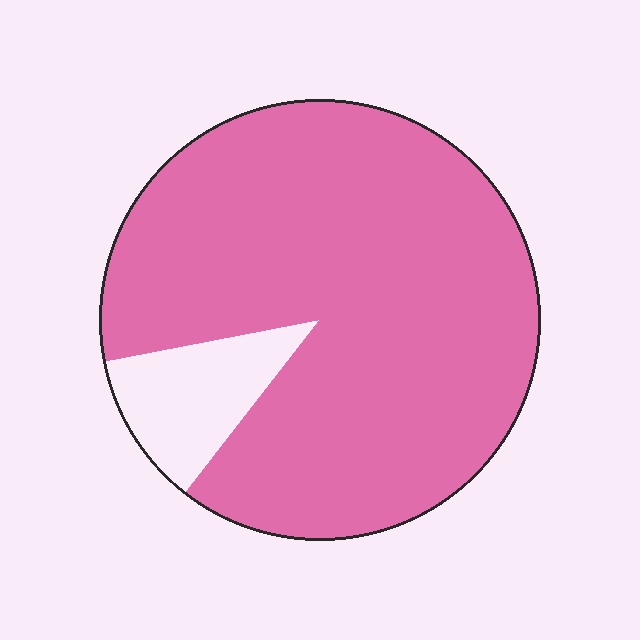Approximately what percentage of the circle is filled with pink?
Approximately 90%.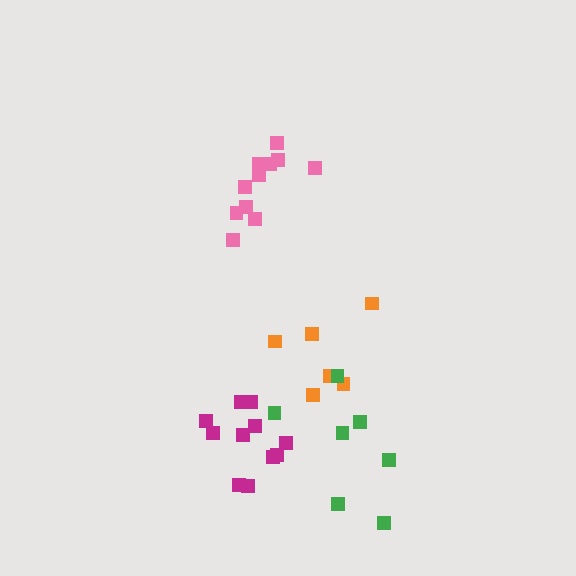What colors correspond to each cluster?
The clusters are colored: orange, pink, green, magenta.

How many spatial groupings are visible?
There are 4 spatial groupings.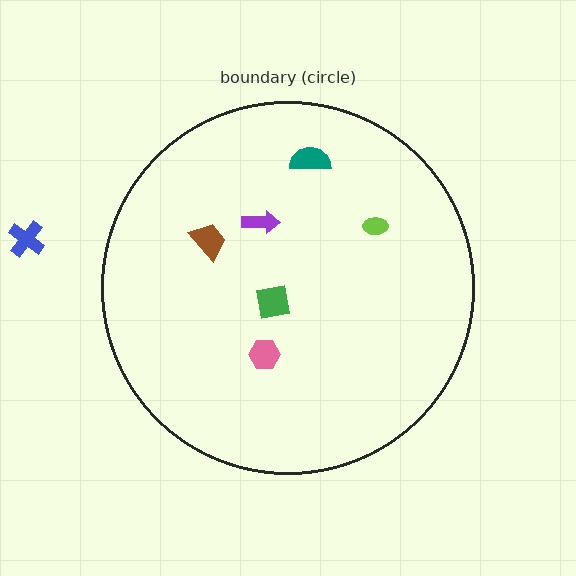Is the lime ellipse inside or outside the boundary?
Inside.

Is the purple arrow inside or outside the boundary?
Inside.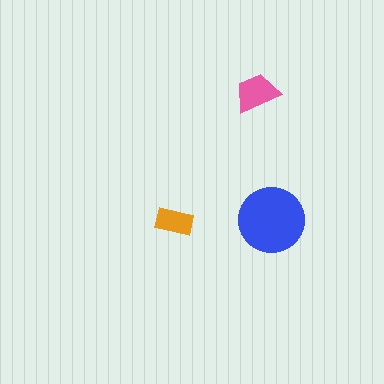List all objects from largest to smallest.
The blue circle, the pink trapezoid, the orange rectangle.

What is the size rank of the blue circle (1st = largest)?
1st.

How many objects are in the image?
There are 3 objects in the image.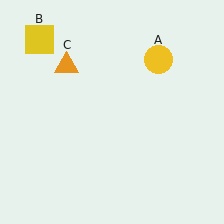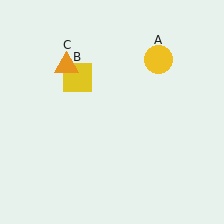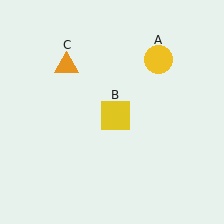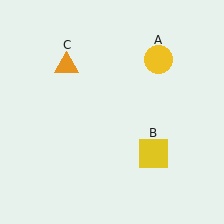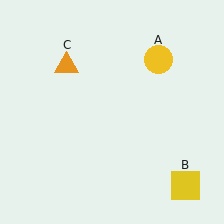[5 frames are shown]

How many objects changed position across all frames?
1 object changed position: yellow square (object B).